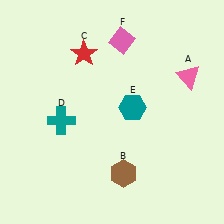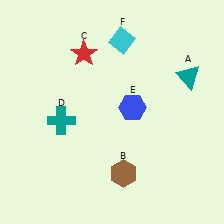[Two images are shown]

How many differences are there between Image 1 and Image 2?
There are 3 differences between the two images.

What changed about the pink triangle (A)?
In Image 1, A is pink. In Image 2, it changed to teal.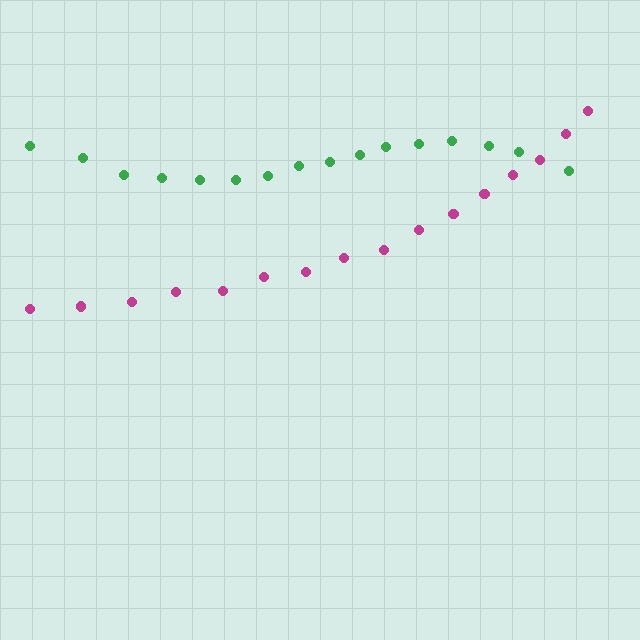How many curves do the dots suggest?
There are 2 distinct paths.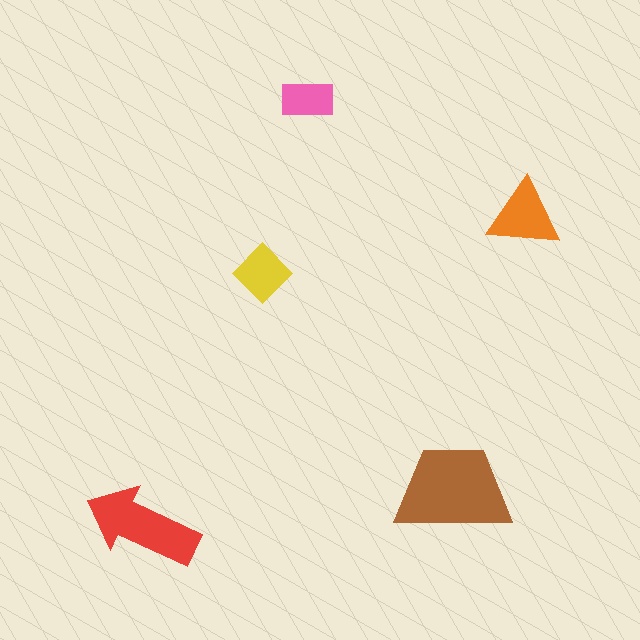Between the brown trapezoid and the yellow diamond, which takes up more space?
The brown trapezoid.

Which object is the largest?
The brown trapezoid.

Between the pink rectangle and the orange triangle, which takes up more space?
The orange triangle.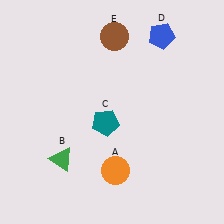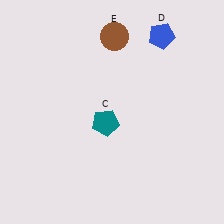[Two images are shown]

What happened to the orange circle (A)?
The orange circle (A) was removed in Image 2. It was in the bottom-right area of Image 1.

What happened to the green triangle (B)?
The green triangle (B) was removed in Image 2. It was in the bottom-left area of Image 1.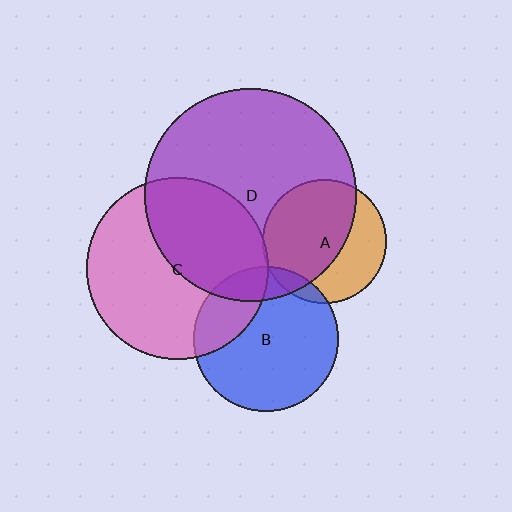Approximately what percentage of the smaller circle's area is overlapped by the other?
Approximately 10%.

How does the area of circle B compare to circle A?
Approximately 1.4 times.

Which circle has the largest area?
Circle D (purple).